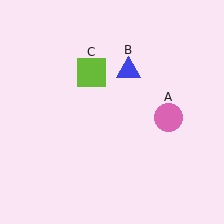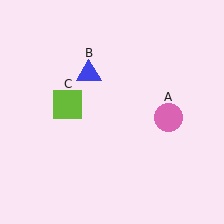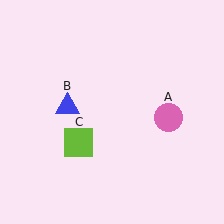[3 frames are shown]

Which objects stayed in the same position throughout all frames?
Pink circle (object A) remained stationary.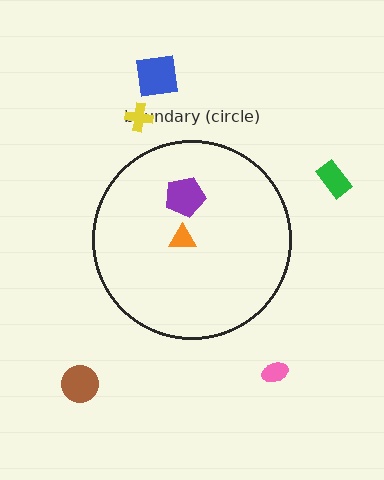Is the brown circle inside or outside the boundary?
Outside.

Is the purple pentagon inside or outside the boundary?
Inside.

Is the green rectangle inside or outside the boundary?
Outside.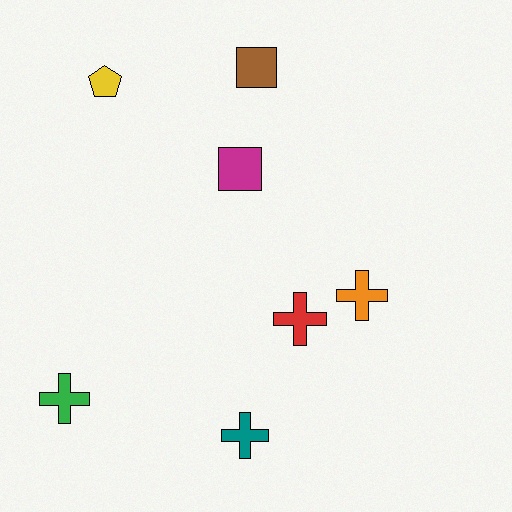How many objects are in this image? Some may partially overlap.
There are 7 objects.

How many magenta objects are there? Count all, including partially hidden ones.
There is 1 magenta object.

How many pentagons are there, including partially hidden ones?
There is 1 pentagon.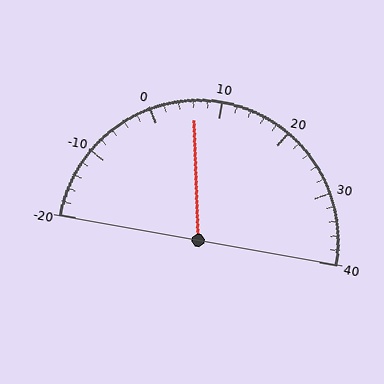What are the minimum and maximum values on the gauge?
The gauge ranges from -20 to 40.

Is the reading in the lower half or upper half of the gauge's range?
The reading is in the lower half of the range (-20 to 40).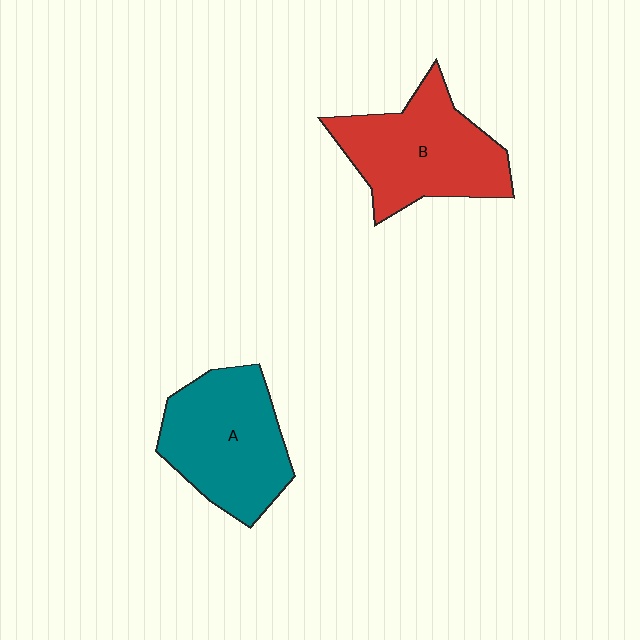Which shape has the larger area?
Shape B (red).